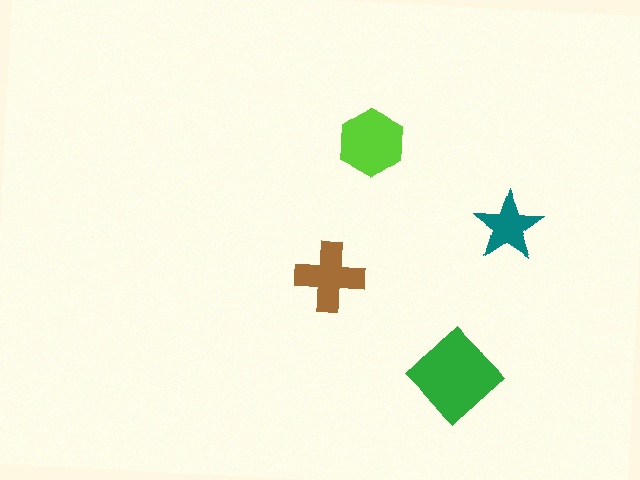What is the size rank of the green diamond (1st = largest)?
1st.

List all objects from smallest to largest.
The teal star, the brown cross, the lime hexagon, the green diamond.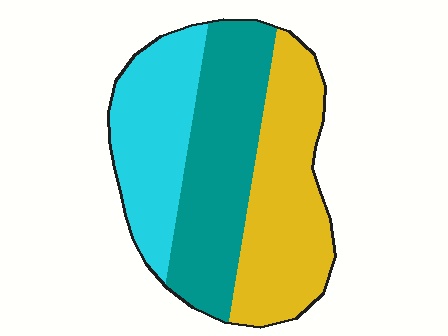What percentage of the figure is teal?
Teal covers 36% of the figure.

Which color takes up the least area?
Cyan, at roughly 30%.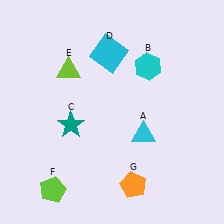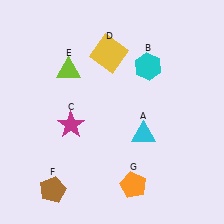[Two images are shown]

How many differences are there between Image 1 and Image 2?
There are 3 differences between the two images.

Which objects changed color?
C changed from teal to magenta. D changed from cyan to yellow. F changed from lime to brown.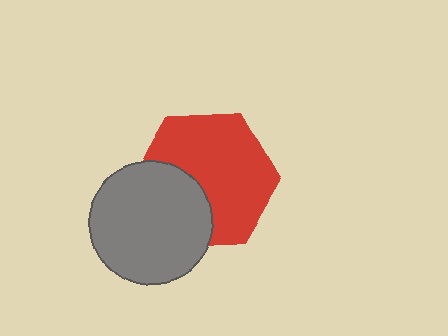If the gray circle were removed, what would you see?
You would see the complete red hexagon.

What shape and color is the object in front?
The object in front is a gray circle.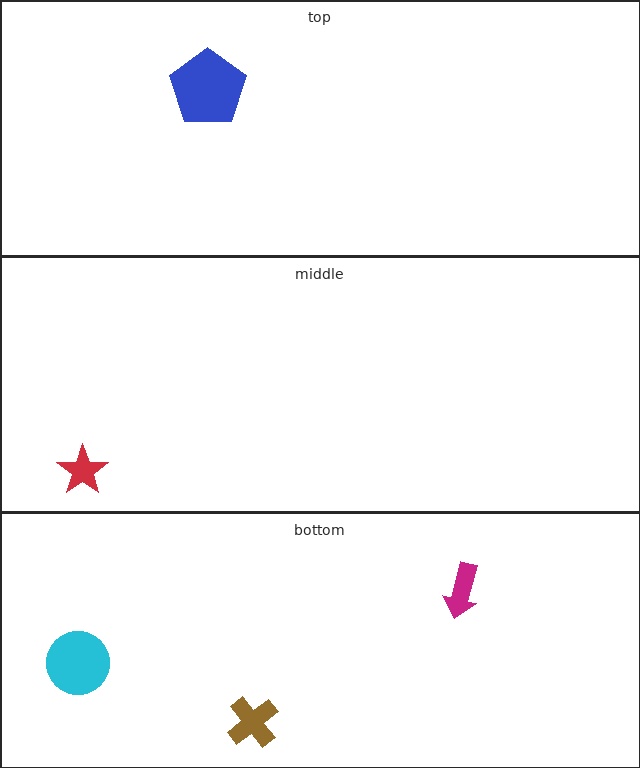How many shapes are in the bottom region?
3.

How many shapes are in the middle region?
1.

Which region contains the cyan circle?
The bottom region.